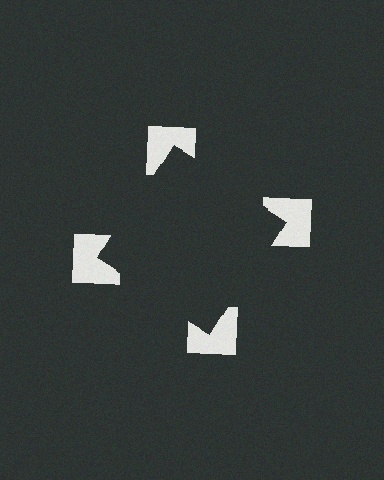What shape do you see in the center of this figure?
An illusory square — its edges are inferred from the aligned wedge cuts in the notched squares, not physically drawn.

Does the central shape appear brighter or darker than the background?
It typically appears slightly darker than the background, even though no actual brightness change is drawn.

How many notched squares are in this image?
There are 4 — one at each vertex of the illusory square.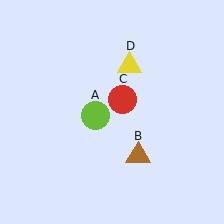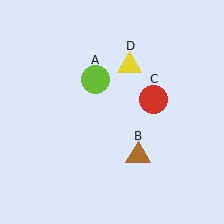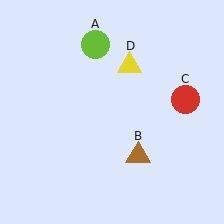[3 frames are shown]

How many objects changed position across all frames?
2 objects changed position: lime circle (object A), red circle (object C).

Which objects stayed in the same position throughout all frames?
Brown triangle (object B) and yellow triangle (object D) remained stationary.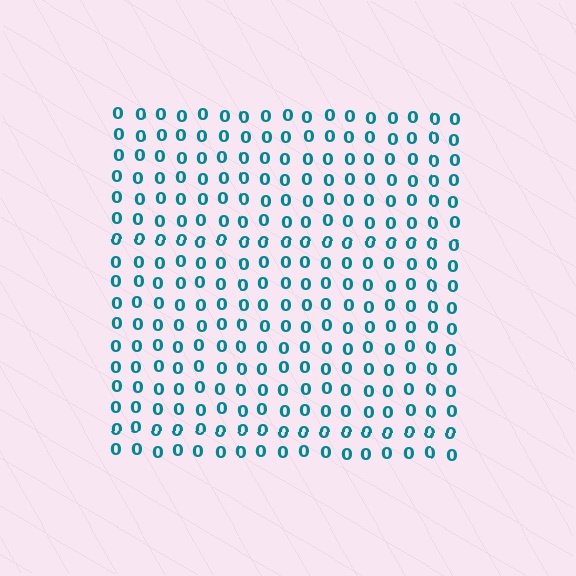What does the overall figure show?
The overall figure shows a square.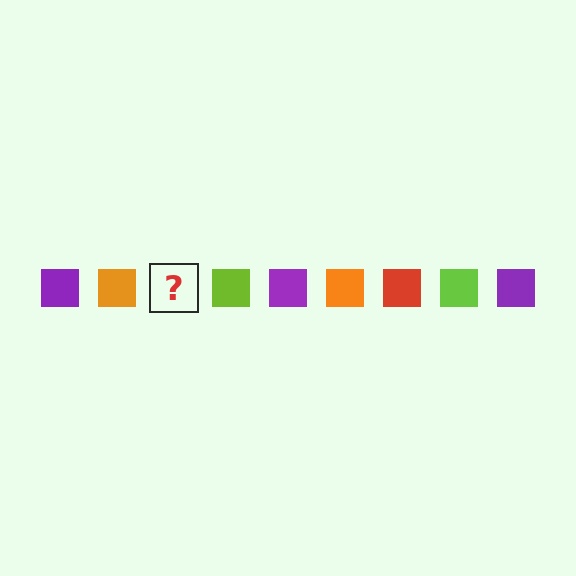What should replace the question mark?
The question mark should be replaced with a red square.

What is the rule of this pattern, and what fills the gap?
The rule is that the pattern cycles through purple, orange, red, lime squares. The gap should be filled with a red square.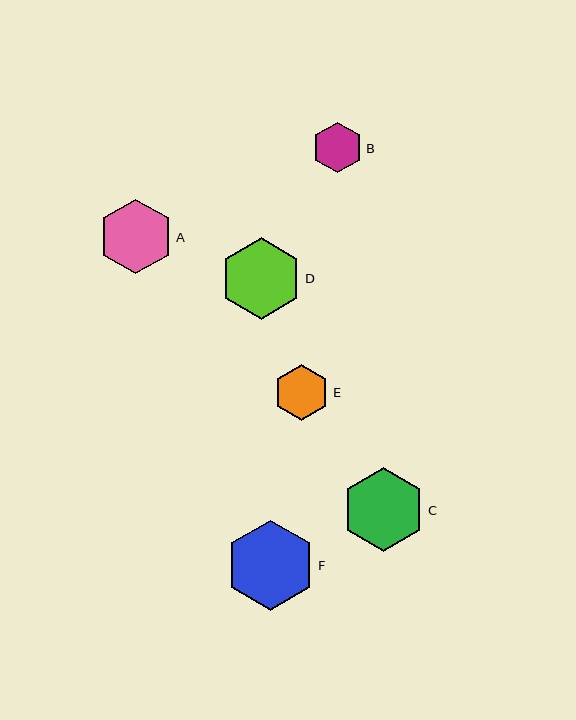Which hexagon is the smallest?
Hexagon B is the smallest with a size of approximately 50 pixels.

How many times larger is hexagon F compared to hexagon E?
Hexagon F is approximately 1.6 times the size of hexagon E.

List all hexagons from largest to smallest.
From largest to smallest: F, C, D, A, E, B.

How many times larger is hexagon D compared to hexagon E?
Hexagon D is approximately 1.5 times the size of hexagon E.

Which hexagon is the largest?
Hexagon F is the largest with a size of approximately 90 pixels.